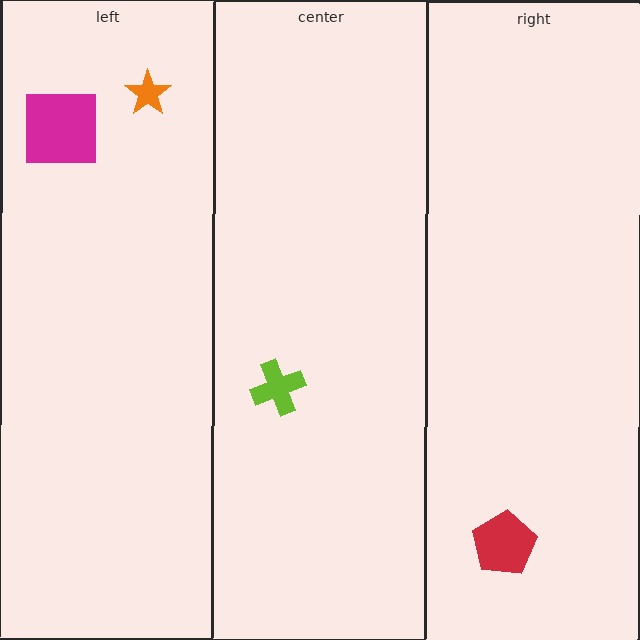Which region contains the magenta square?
The left region.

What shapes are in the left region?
The magenta square, the orange star.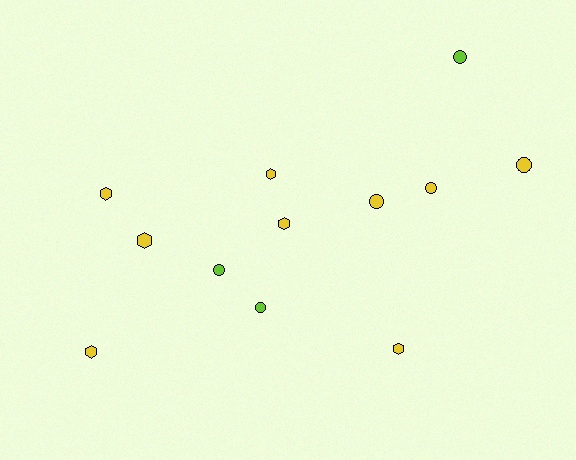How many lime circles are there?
There are 3 lime circles.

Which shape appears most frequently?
Hexagon, with 6 objects.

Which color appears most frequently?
Yellow, with 9 objects.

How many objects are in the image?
There are 12 objects.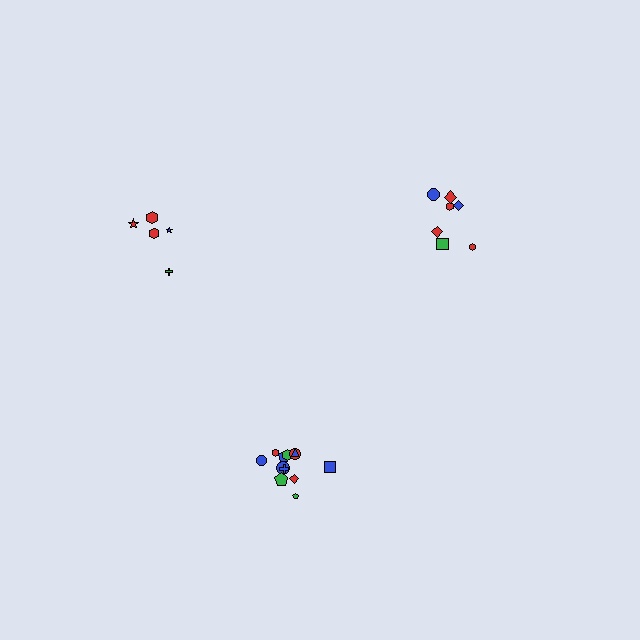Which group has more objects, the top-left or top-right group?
The top-right group.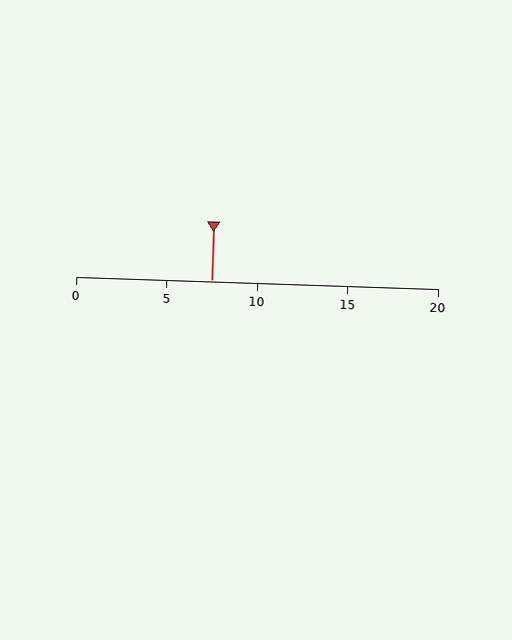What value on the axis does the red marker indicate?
The marker indicates approximately 7.5.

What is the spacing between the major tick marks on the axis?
The major ticks are spaced 5 apart.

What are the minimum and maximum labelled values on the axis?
The axis runs from 0 to 20.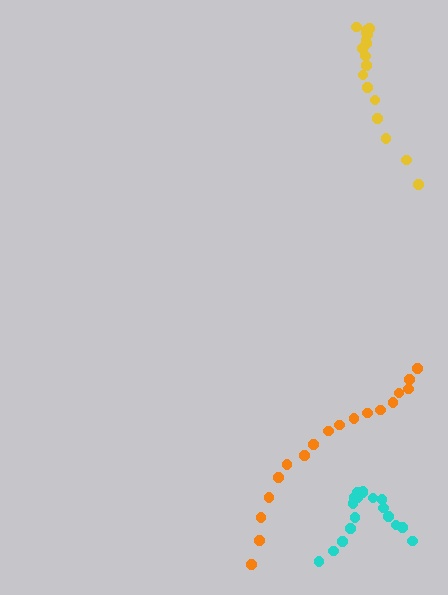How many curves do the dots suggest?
There are 3 distinct paths.